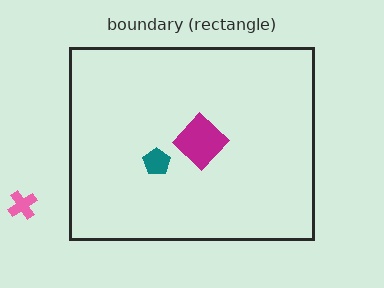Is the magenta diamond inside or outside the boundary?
Inside.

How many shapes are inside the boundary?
2 inside, 1 outside.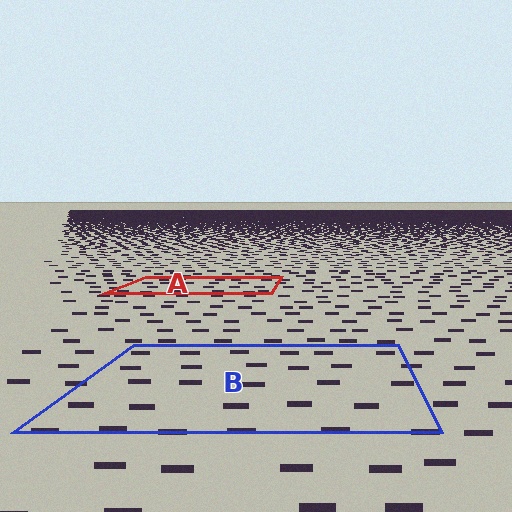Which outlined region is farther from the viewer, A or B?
Region A is farther from the viewer — the texture elements inside it appear smaller and more densely packed.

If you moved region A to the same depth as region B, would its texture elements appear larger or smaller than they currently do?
They would appear larger. At a closer depth, the same texture elements are projected at a bigger on-screen size.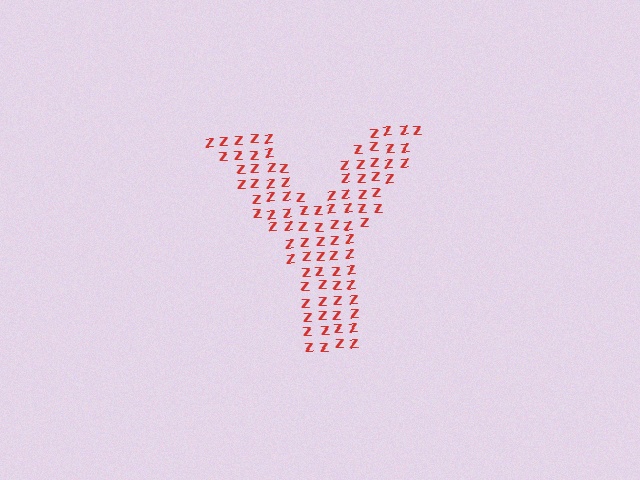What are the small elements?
The small elements are letter Z's.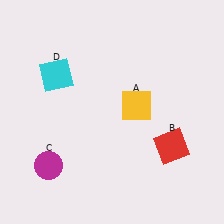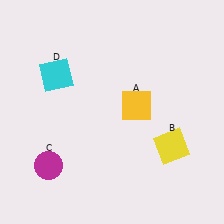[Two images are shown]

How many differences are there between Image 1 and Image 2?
There is 1 difference between the two images.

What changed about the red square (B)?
In Image 1, B is red. In Image 2, it changed to yellow.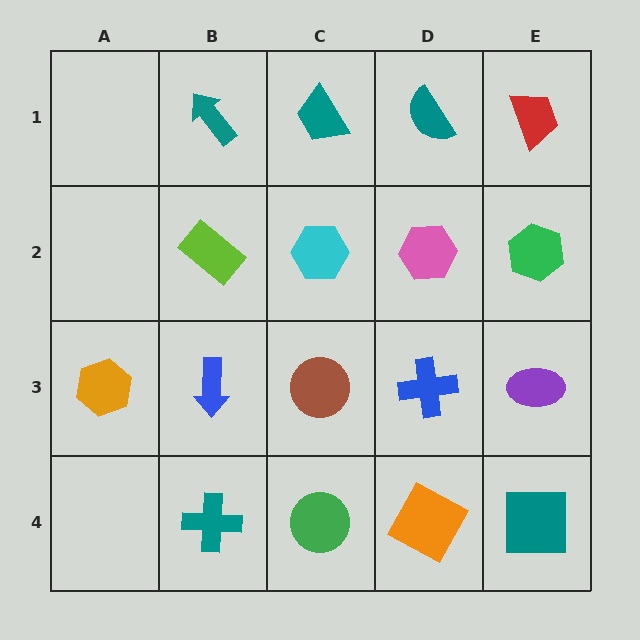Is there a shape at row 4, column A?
No, that cell is empty.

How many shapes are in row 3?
5 shapes.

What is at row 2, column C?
A cyan hexagon.